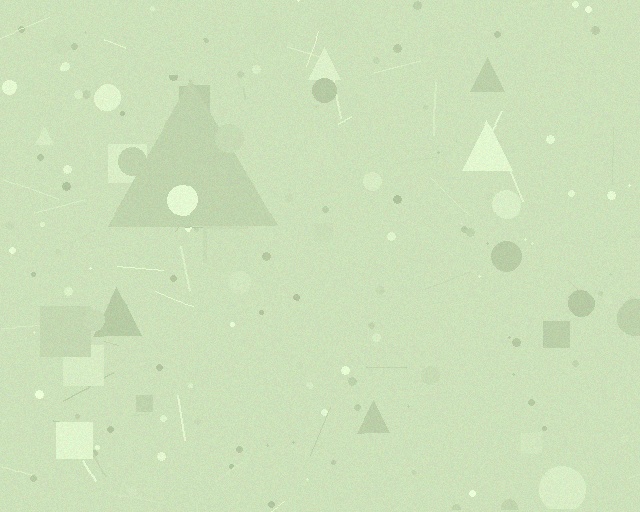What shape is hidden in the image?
A triangle is hidden in the image.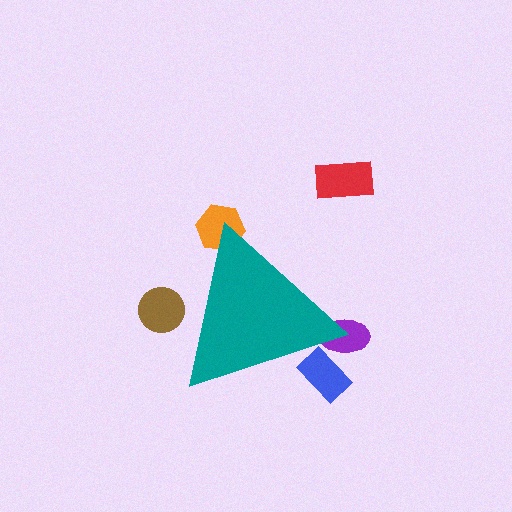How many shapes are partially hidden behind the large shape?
4 shapes are partially hidden.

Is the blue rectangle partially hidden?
Yes, the blue rectangle is partially hidden behind the teal triangle.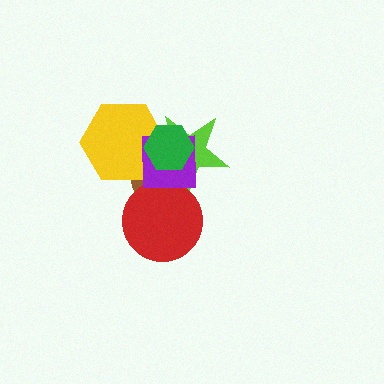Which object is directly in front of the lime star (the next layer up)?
The red circle is directly in front of the lime star.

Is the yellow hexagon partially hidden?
Yes, it is partially covered by another shape.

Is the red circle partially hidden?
Yes, it is partially covered by another shape.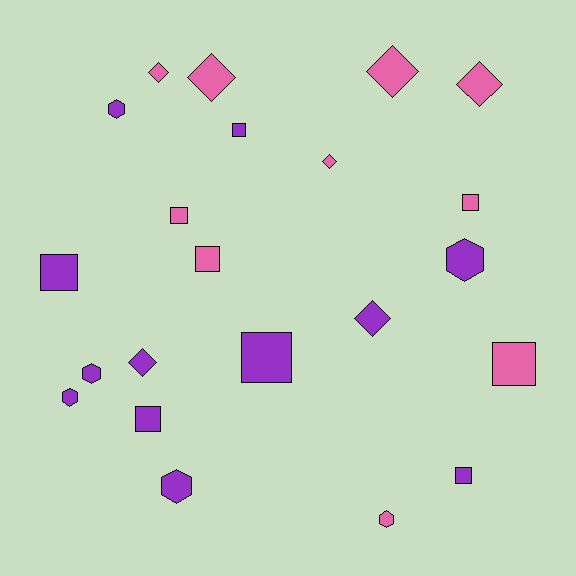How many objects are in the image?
There are 22 objects.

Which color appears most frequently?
Purple, with 12 objects.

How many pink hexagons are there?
There is 1 pink hexagon.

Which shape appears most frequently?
Square, with 9 objects.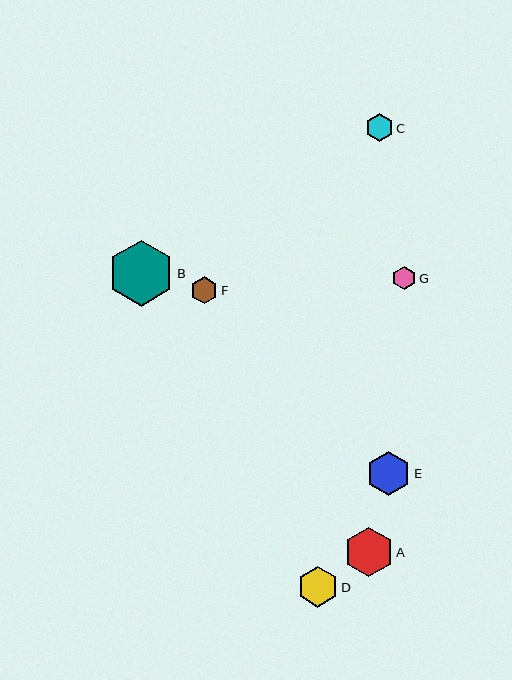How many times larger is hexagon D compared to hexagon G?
Hexagon D is approximately 1.7 times the size of hexagon G.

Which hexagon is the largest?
Hexagon B is the largest with a size of approximately 66 pixels.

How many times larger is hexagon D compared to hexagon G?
Hexagon D is approximately 1.7 times the size of hexagon G.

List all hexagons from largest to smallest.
From largest to smallest: B, A, E, D, C, F, G.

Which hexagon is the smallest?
Hexagon G is the smallest with a size of approximately 24 pixels.